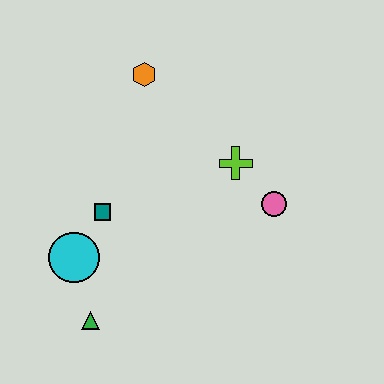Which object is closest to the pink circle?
The lime cross is closest to the pink circle.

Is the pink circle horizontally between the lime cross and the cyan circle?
No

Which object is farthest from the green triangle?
The orange hexagon is farthest from the green triangle.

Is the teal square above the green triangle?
Yes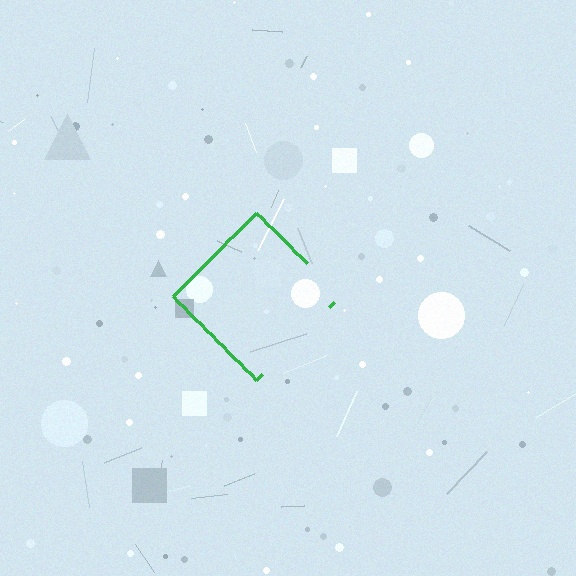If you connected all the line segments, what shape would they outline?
They would outline a diamond.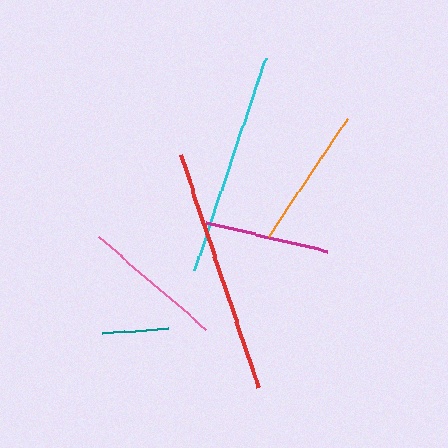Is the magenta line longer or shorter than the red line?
The red line is longer than the magenta line.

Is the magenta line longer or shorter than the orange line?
The orange line is longer than the magenta line.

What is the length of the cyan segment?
The cyan segment is approximately 224 pixels long.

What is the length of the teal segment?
The teal segment is approximately 66 pixels long.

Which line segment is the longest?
The red line is the longest at approximately 246 pixels.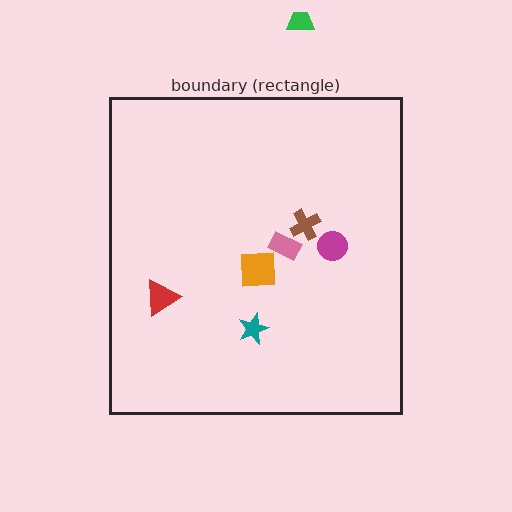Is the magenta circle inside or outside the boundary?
Inside.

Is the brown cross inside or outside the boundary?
Inside.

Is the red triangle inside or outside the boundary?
Inside.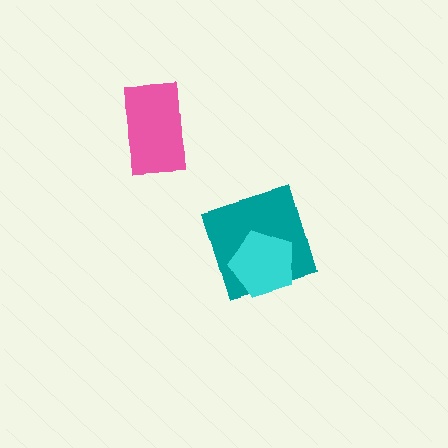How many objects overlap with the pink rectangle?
0 objects overlap with the pink rectangle.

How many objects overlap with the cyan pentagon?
1 object overlaps with the cyan pentagon.